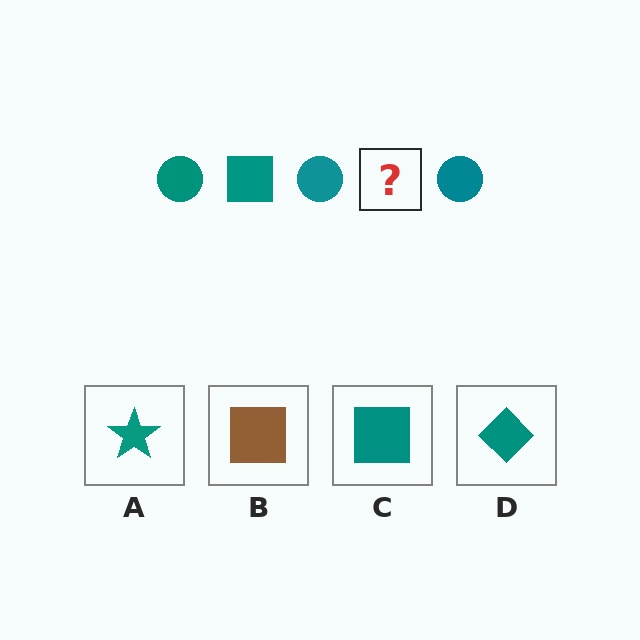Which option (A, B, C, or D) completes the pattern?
C.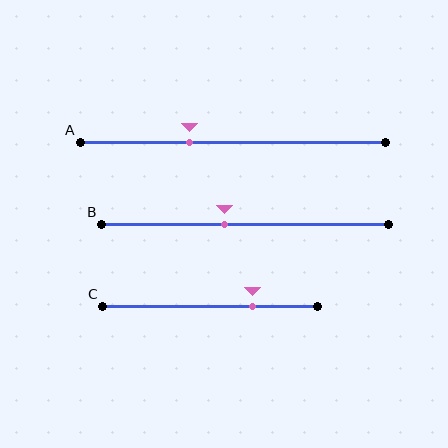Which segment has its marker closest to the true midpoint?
Segment B has its marker closest to the true midpoint.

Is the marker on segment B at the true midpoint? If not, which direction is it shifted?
No, the marker on segment B is shifted to the left by about 7% of the segment length.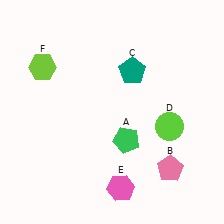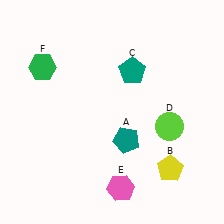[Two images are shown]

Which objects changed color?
A changed from green to teal. B changed from pink to yellow. F changed from lime to green.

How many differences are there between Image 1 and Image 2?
There are 3 differences between the two images.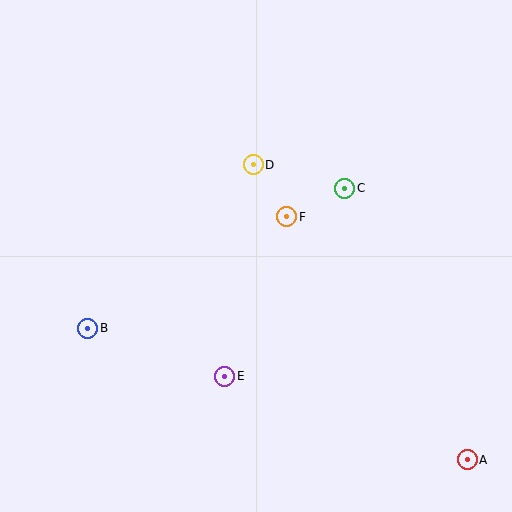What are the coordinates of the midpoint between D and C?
The midpoint between D and C is at (299, 177).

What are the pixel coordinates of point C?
Point C is at (345, 188).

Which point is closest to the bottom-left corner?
Point B is closest to the bottom-left corner.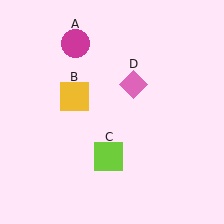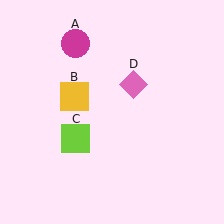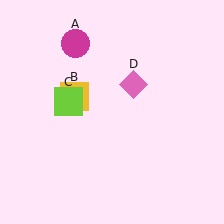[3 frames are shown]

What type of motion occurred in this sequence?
The lime square (object C) rotated clockwise around the center of the scene.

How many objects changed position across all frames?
1 object changed position: lime square (object C).